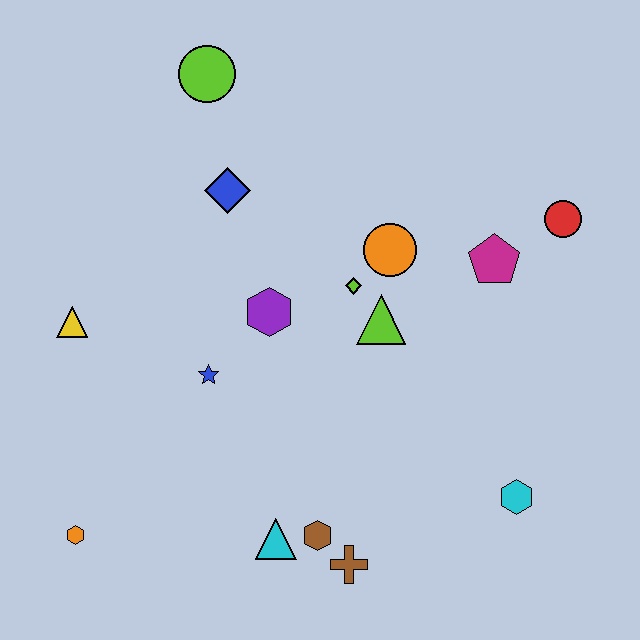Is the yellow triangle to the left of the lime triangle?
Yes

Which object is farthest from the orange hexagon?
The red circle is farthest from the orange hexagon.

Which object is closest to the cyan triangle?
The brown hexagon is closest to the cyan triangle.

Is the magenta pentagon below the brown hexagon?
No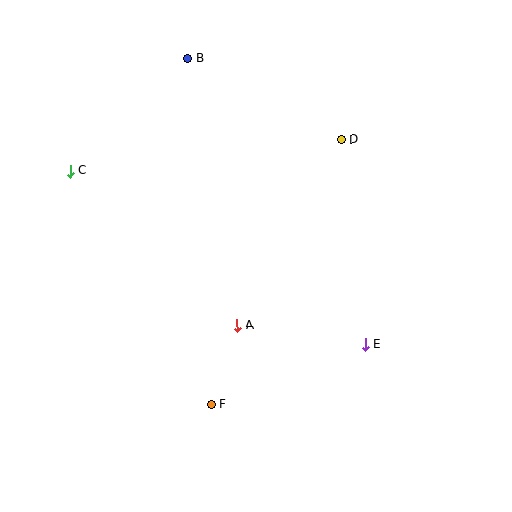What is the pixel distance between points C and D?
The distance between C and D is 273 pixels.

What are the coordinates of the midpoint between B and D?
The midpoint between B and D is at (264, 99).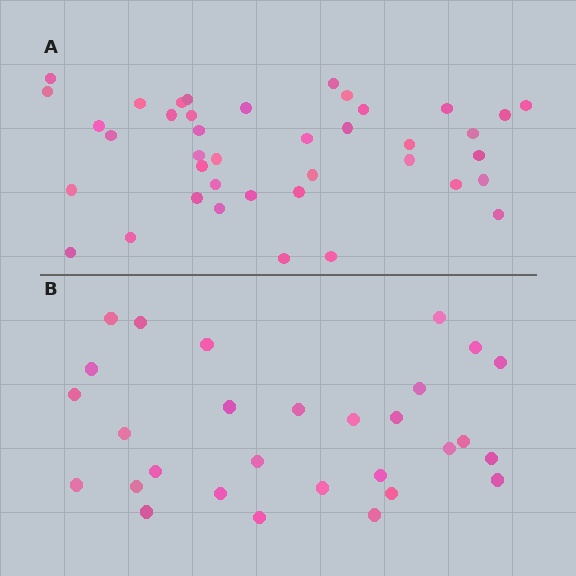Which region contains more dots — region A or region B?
Region A (the top region) has more dots.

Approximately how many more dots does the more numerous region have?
Region A has roughly 12 or so more dots than region B.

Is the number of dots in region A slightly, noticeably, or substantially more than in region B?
Region A has noticeably more, but not dramatically so. The ratio is roughly 1.4 to 1.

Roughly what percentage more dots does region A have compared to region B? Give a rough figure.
About 40% more.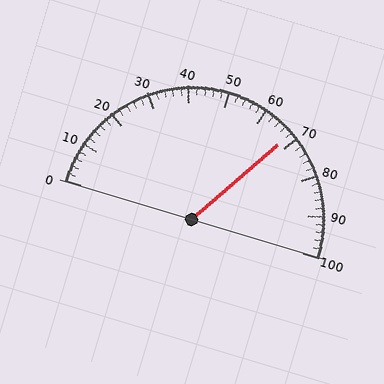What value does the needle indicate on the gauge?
The needle indicates approximately 68.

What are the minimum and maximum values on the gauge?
The gauge ranges from 0 to 100.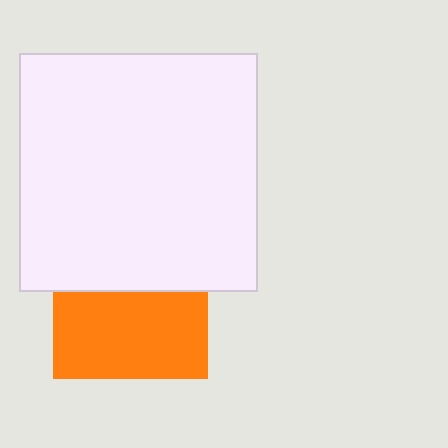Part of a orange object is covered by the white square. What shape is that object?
It is a square.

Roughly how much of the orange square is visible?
About half of it is visible (roughly 57%).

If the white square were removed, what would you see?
You would see the complete orange square.